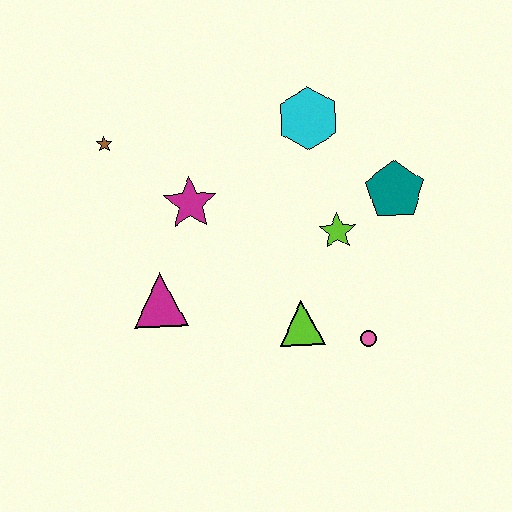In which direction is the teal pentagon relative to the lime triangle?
The teal pentagon is above the lime triangle.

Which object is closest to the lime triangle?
The pink circle is closest to the lime triangle.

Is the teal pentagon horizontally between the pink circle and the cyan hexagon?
No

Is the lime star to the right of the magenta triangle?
Yes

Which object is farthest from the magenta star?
The pink circle is farthest from the magenta star.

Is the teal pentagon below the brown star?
Yes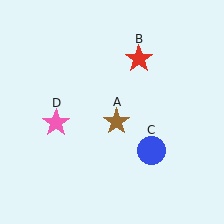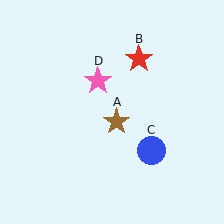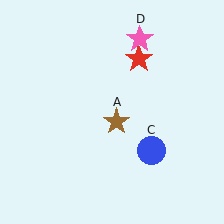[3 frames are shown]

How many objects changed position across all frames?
1 object changed position: pink star (object D).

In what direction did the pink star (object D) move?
The pink star (object D) moved up and to the right.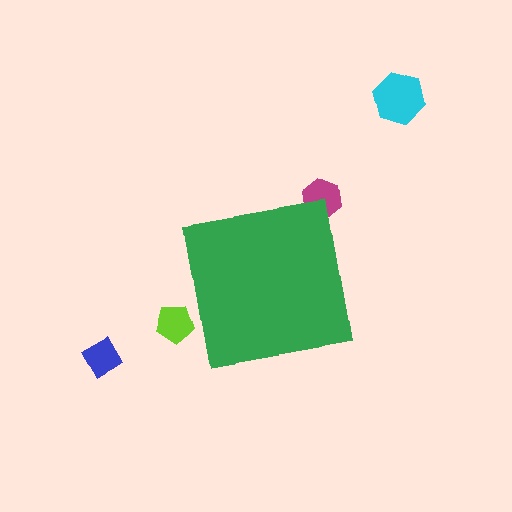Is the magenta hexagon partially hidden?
Yes, the magenta hexagon is partially hidden behind the green square.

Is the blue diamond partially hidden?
No, the blue diamond is fully visible.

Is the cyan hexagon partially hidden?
No, the cyan hexagon is fully visible.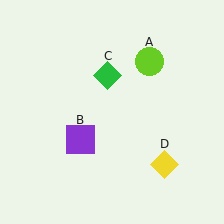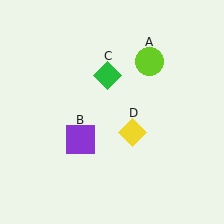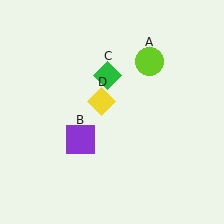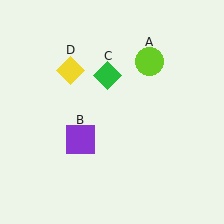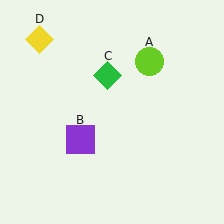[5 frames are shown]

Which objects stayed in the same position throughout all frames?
Lime circle (object A) and purple square (object B) and green diamond (object C) remained stationary.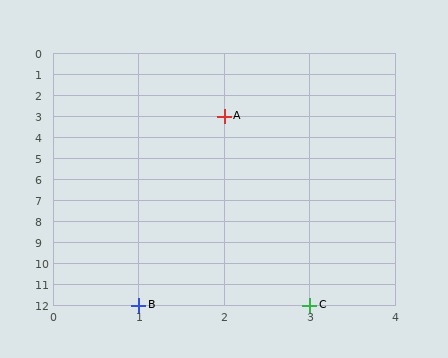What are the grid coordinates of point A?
Point A is at grid coordinates (2, 3).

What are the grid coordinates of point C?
Point C is at grid coordinates (3, 12).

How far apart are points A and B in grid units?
Points A and B are 1 column and 9 rows apart (about 9.1 grid units diagonally).